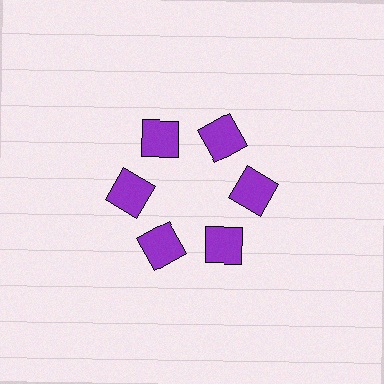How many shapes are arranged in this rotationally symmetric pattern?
There are 6 shapes, arranged in 6 groups of 1.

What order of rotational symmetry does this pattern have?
This pattern has 6-fold rotational symmetry.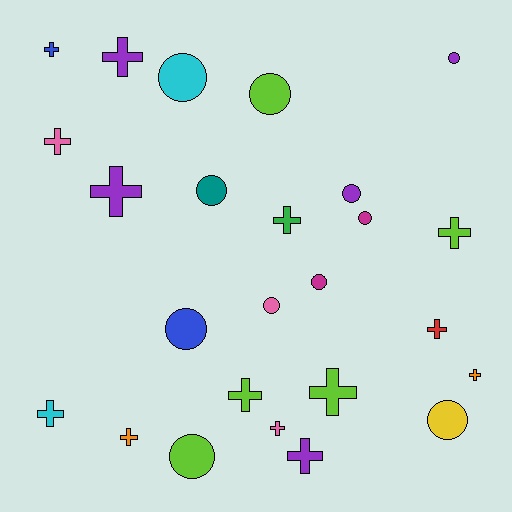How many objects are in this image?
There are 25 objects.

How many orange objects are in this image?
There are 2 orange objects.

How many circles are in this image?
There are 11 circles.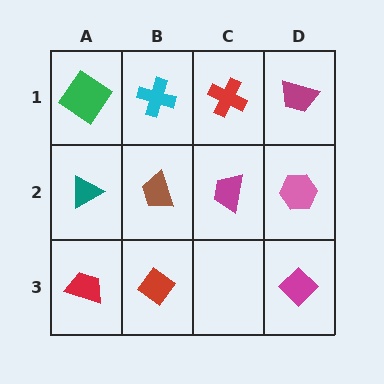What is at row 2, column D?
A pink hexagon.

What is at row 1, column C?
A red cross.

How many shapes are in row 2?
4 shapes.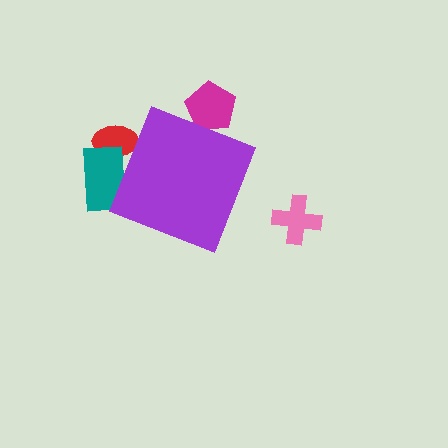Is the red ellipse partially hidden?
Yes, the red ellipse is partially hidden behind the purple diamond.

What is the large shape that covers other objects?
A purple diamond.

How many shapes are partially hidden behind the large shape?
3 shapes are partially hidden.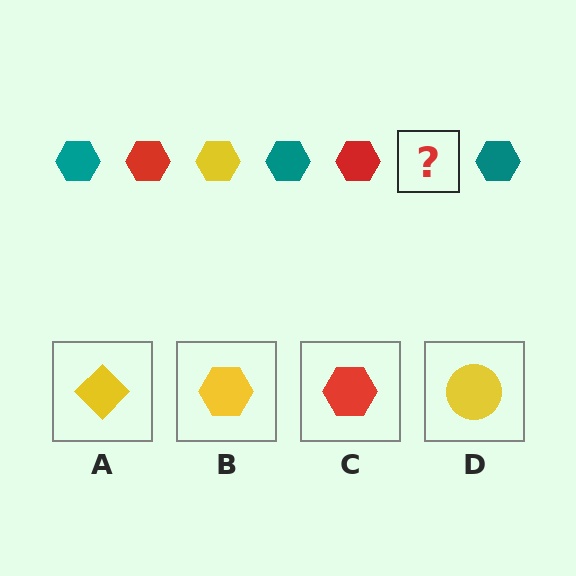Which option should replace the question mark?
Option B.